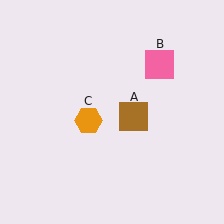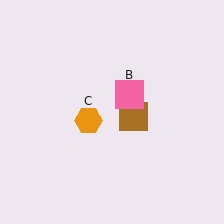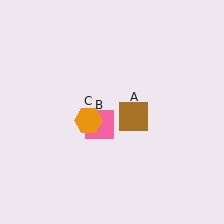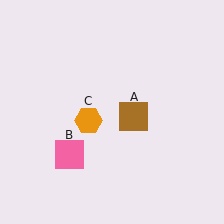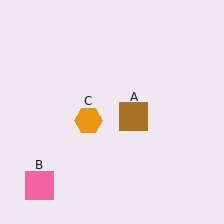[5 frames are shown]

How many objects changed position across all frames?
1 object changed position: pink square (object B).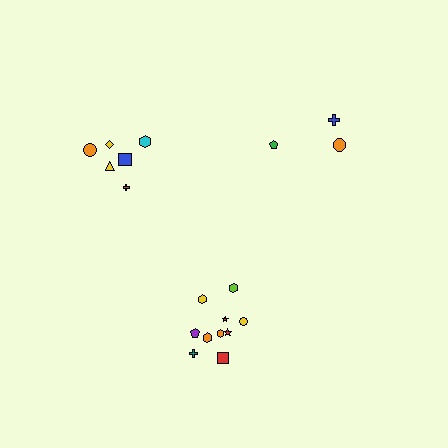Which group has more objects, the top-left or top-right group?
The top-left group.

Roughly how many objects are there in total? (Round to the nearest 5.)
Roughly 20 objects in total.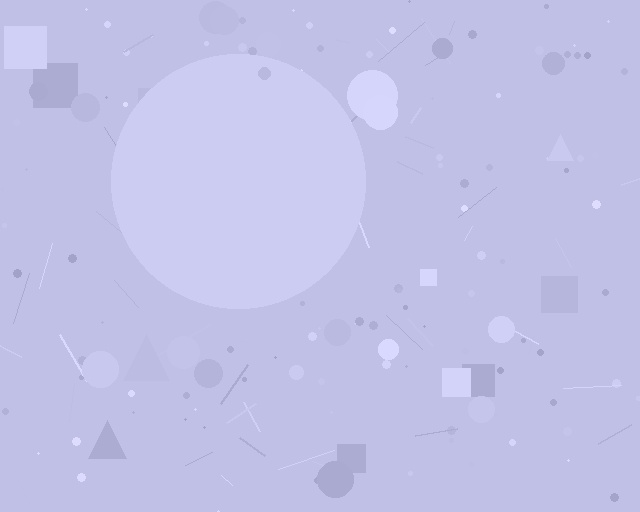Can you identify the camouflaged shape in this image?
The camouflaged shape is a circle.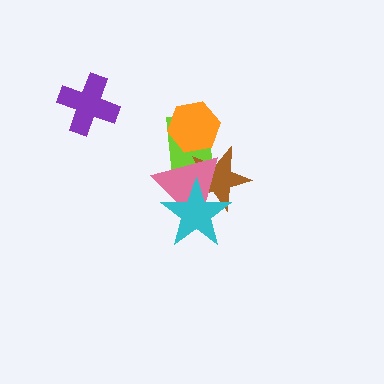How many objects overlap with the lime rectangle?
3 objects overlap with the lime rectangle.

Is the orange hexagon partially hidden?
Yes, it is partially covered by another shape.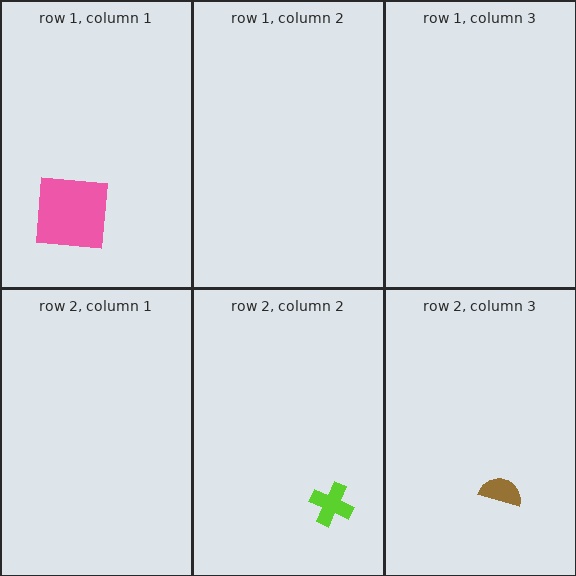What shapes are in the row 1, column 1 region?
The pink square.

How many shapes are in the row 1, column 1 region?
1.